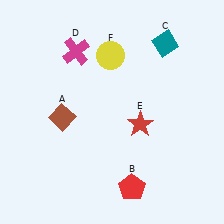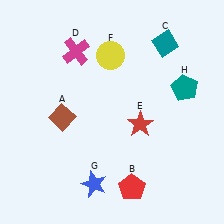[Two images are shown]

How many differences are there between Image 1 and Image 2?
There are 2 differences between the two images.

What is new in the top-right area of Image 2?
A teal pentagon (H) was added in the top-right area of Image 2.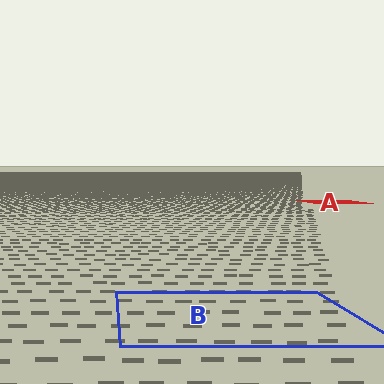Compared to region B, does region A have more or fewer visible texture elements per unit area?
Region A has more texture elements per unit area — they are packed more densely because it is farther away.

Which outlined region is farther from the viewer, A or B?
Region A is farther from the viewer — the texture elements inside it appear smaller and more densely packed.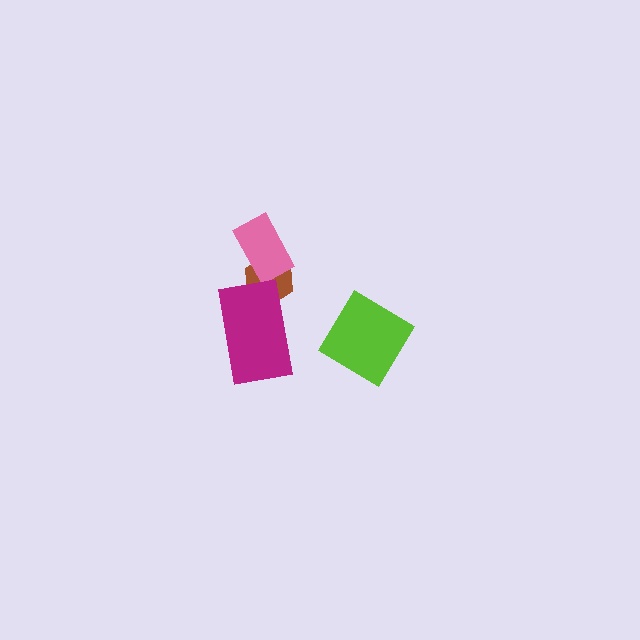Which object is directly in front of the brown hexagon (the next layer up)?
The pink rectangle is directly in front of the brown hexagon.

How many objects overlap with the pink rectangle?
1 object overlaps with the pink rectangle.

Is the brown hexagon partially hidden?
Yes, it is partially covered by another shape.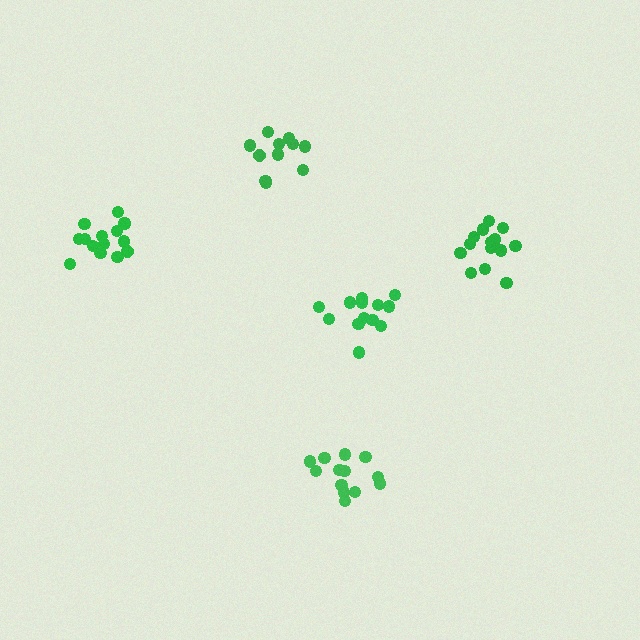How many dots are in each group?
Group 1: 14 dots, Group 2: 13 dots, Group 3: 15 dots, Group 4: 14 dots, Group 5: 11 dots (67 total).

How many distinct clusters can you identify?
There are 5 distinct clusters.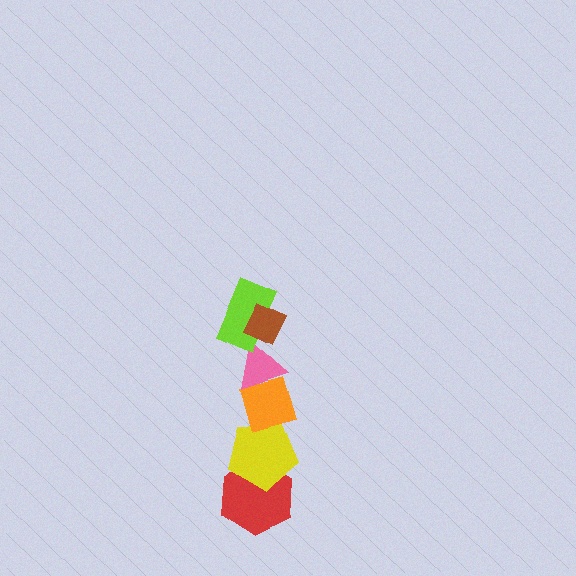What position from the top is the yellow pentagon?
The yellow pentagon is 5th from the top.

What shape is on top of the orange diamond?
The pink triangle is on top of the orange diamond.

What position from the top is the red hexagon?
The red hexagon is 6th from the top.